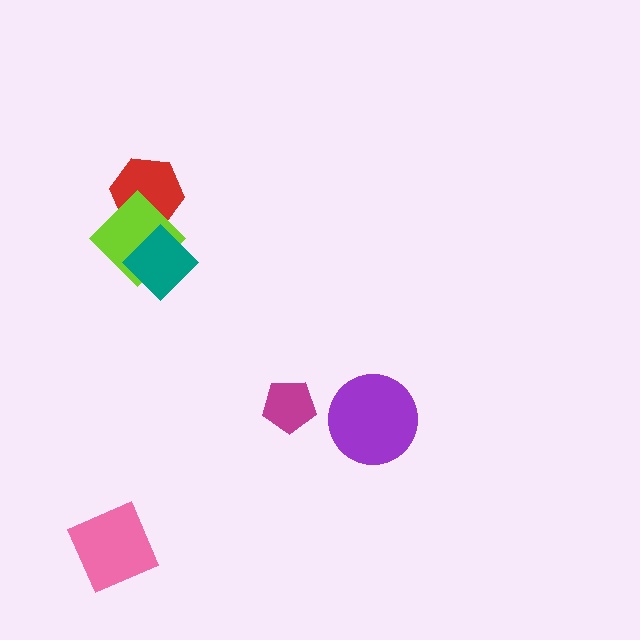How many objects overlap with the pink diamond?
0 objects overlap with the pink diamond.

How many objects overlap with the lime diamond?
2 objects overlap with the lime diamond.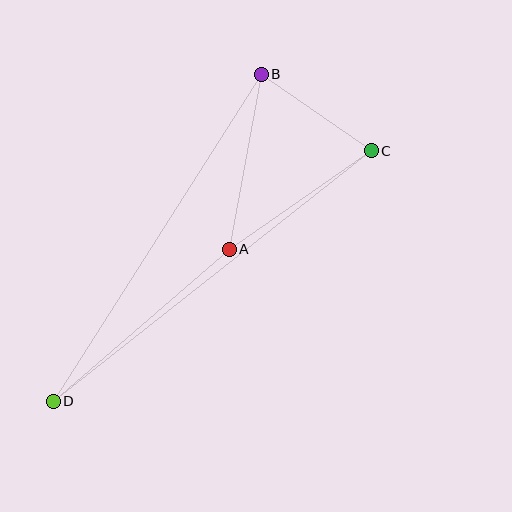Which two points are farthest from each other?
Points C and D are farthest from each other.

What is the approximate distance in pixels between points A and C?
The distance between A and C is approximately 173 pixels.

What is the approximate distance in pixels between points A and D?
The distance between A and D is approximately 232 pixels.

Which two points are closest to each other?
Points B and C are closest to each other.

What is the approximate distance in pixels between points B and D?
The distance between B and D is approximately 387 pixels.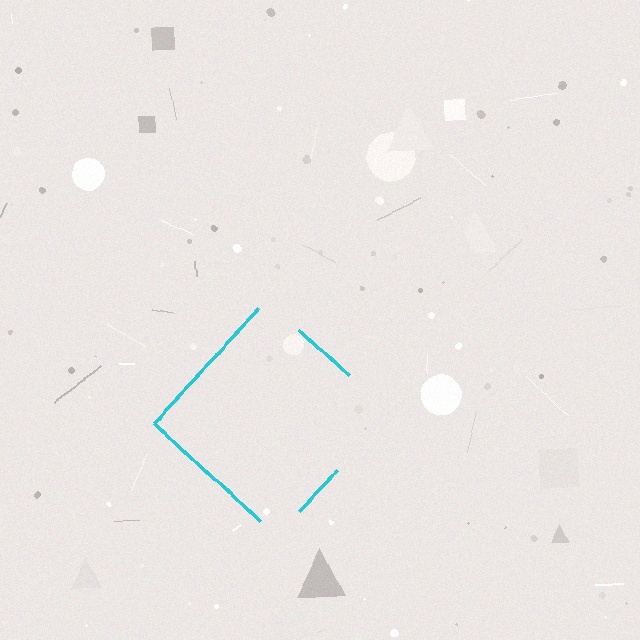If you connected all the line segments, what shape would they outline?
They would outline a diamond.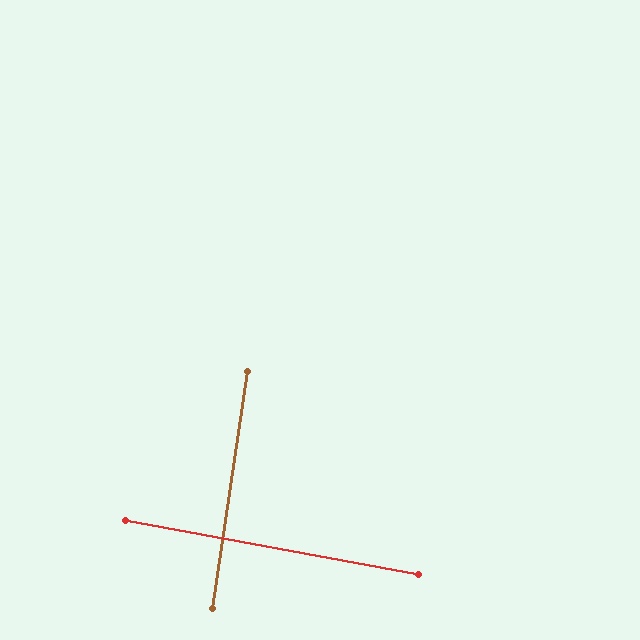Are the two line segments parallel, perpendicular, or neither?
Perpendicular — they meet at approximately 88°.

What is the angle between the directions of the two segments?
Approximately 88 degrees.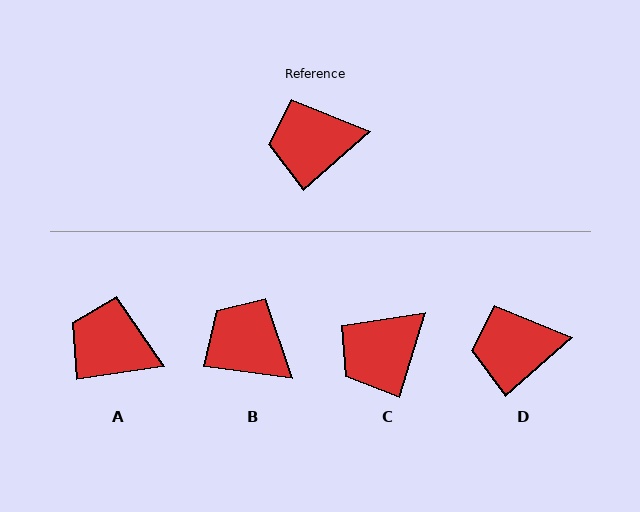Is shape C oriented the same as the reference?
No, it is off by about 31 degrees.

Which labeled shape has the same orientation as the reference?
D.